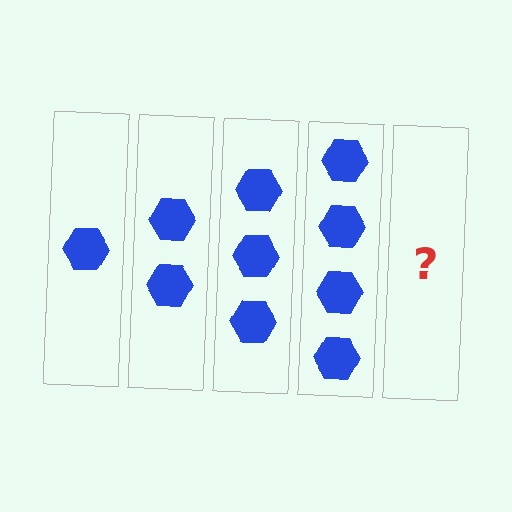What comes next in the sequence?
The next element should be 5 hexagons.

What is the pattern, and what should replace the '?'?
The pattern is that each step adds one more hexagon. The '?' should be 5 hexagons.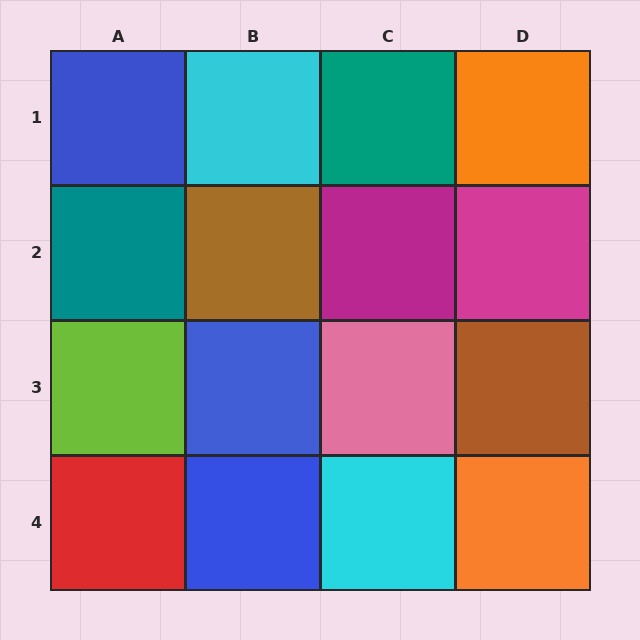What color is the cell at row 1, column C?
Teal.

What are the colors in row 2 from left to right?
Teal, brown, magenta, magenta.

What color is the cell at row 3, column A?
Lime.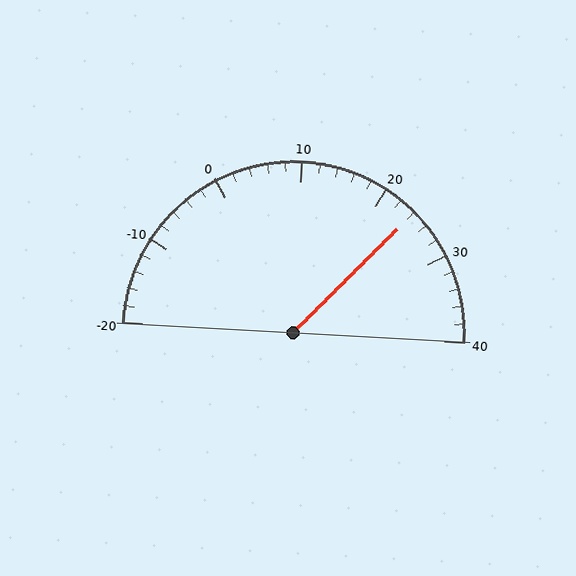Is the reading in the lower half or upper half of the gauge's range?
The reading is in the upper half of the range (-20 to 40).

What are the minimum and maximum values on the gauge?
The gauge ranges from -20 to 40.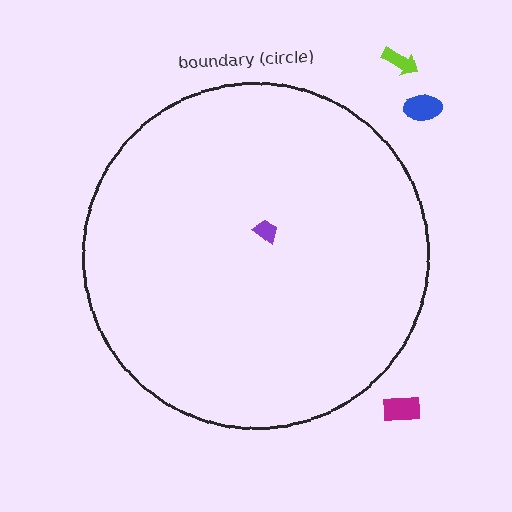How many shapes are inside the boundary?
1 inside, 3 outside.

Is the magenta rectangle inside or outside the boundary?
Outside.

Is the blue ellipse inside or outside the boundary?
Outside.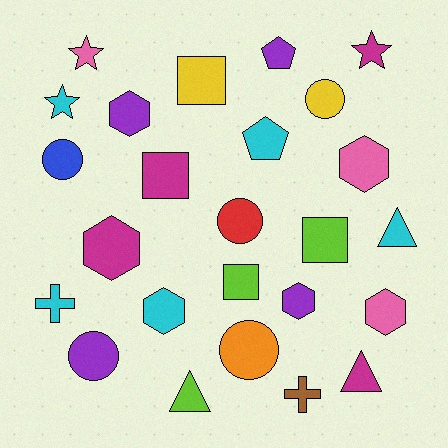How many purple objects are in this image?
There are 4 purple objects.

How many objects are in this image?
There are 25 objects.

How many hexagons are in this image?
There are 6 hexagons.